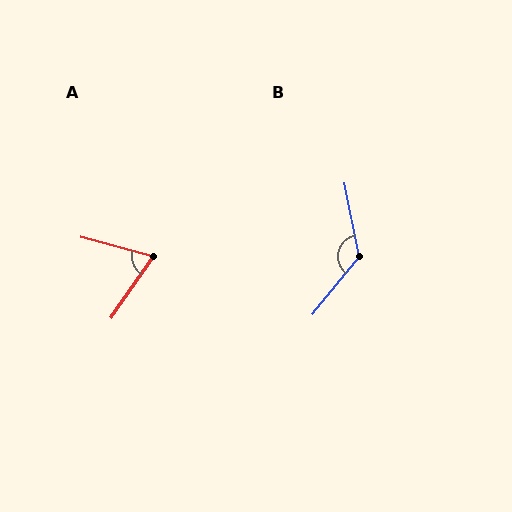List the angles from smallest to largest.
A (70°), B (130°).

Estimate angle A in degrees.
Approximately 70 degrees.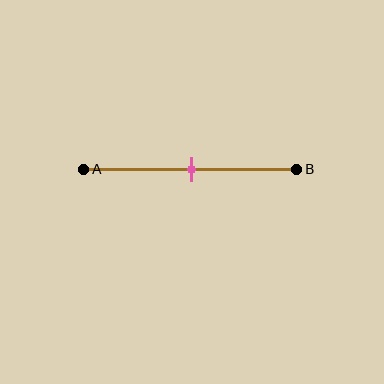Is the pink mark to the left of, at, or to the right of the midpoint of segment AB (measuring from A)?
The pink mark is approximately at the midpoint of segment AB.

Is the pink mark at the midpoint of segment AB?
Yes, the mark is approximately at the midpoint.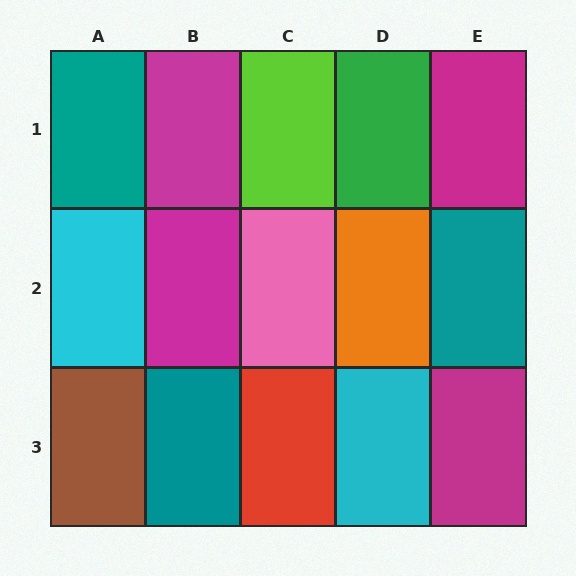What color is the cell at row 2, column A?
Cyan.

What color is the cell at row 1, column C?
Lime.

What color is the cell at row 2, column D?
Orange.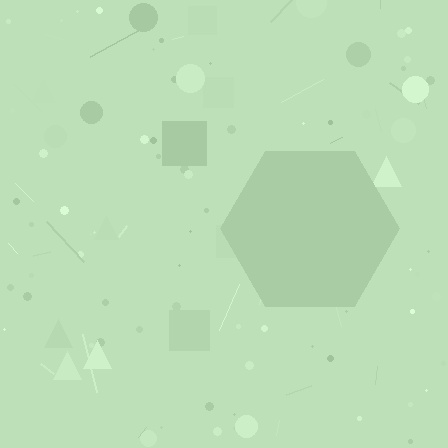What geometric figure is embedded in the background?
A hexagon is embedded in the background.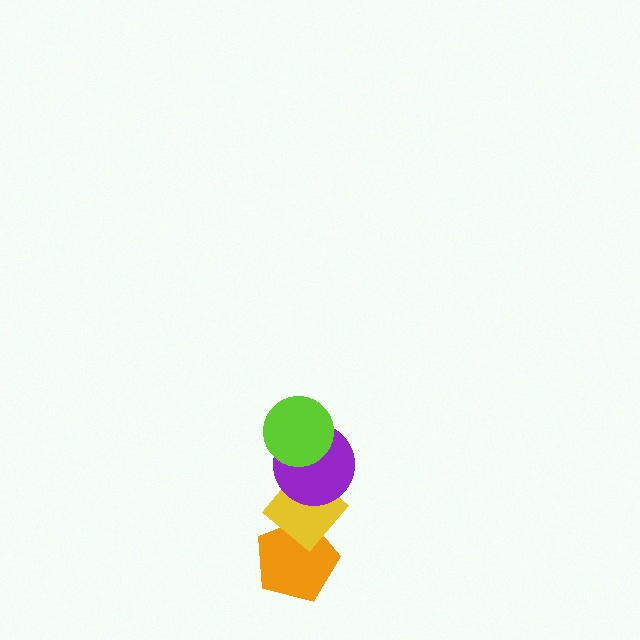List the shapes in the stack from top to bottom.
From top to bottom: the lime circle, the purple circle, the yellow diamond, the orange pentagon.